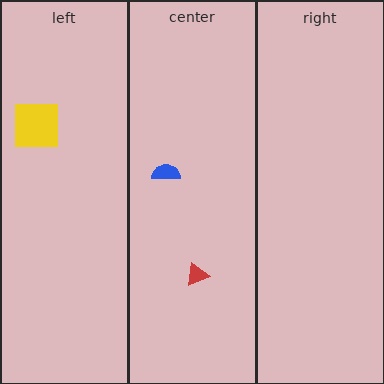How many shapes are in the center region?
2.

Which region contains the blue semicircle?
The center region.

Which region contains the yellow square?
The left region.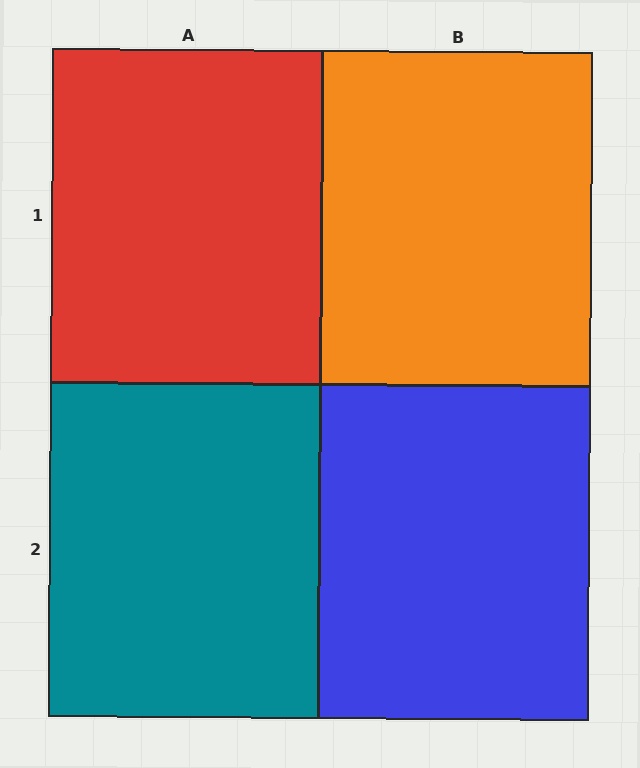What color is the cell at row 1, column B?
Orange.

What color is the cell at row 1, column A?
Red.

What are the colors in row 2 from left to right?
Teal, blue.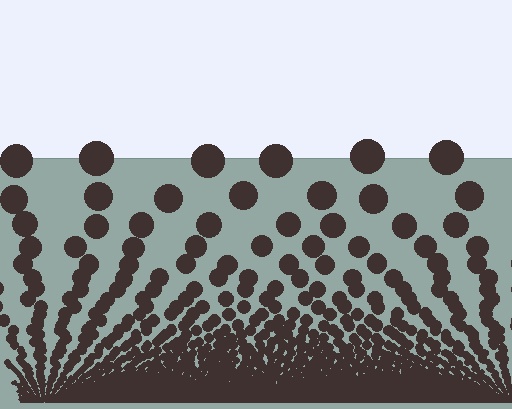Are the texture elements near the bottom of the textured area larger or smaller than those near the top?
Smaller. The gradient is inverted — elements near the bottom are smaller and denser.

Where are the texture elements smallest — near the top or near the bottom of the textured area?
Near the bottom.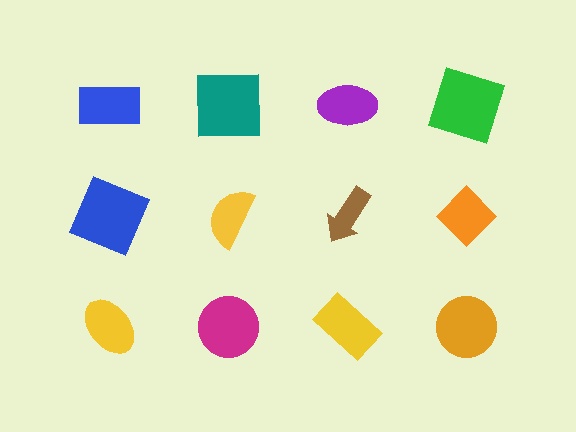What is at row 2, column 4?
An orange diamond.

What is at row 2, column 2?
A yellow semicircle.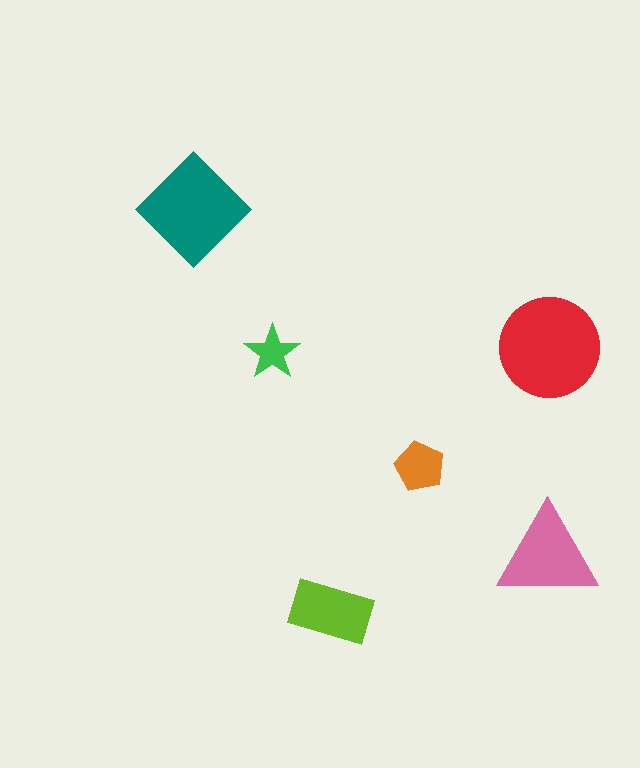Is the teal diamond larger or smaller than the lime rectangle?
Larger.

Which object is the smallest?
The green star.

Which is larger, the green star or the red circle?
The red circle.